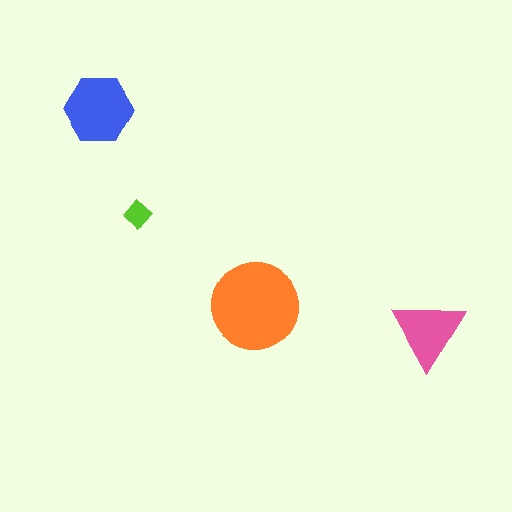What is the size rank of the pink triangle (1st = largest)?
3rd.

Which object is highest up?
The blue hexagon is topmost.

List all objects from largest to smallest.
The orange circle, the blue hexagon, the pink triangle, the lime diamond.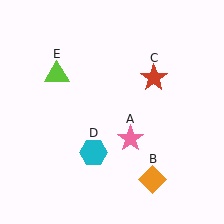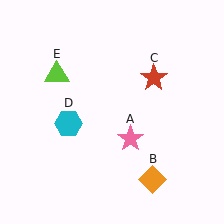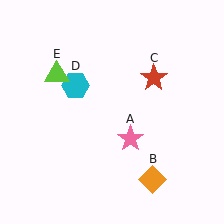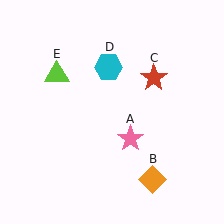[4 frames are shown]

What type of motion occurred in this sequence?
The cyan hexagon (object D) rotated clockwise around the center of the scene.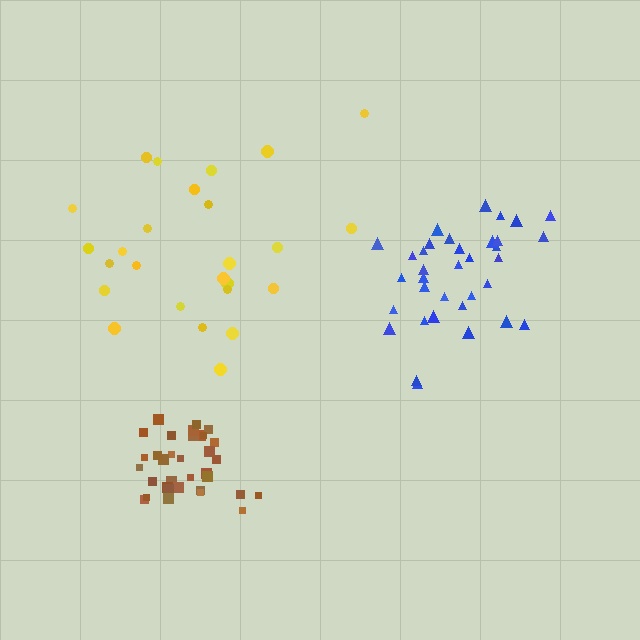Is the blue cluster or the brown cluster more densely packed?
Brown.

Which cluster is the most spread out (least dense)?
Yellow.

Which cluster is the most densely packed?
Brown.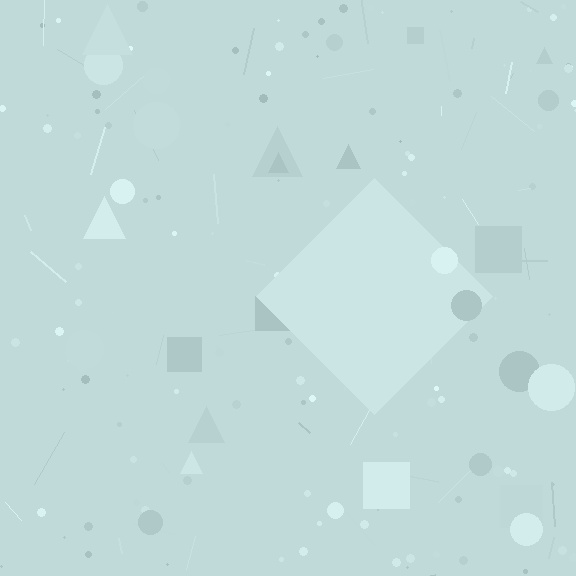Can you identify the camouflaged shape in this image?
The camouflaged shape is a diamond.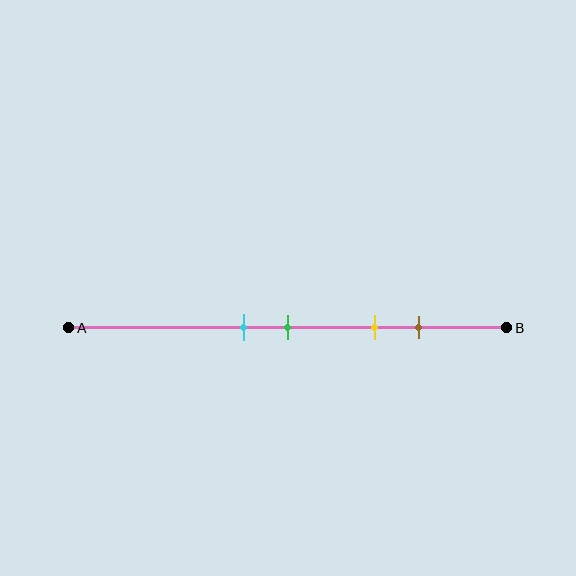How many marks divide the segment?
There are 4 marks dividing the segment.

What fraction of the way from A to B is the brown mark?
The brown mark is approximately 80% (0.8) of the way from A to B.